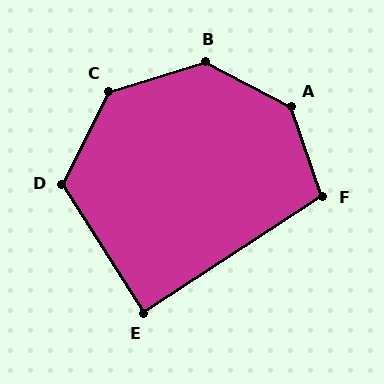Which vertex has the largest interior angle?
A, at approximately 137 degrees.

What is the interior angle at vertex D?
Approximately 121 degrees (obtuse).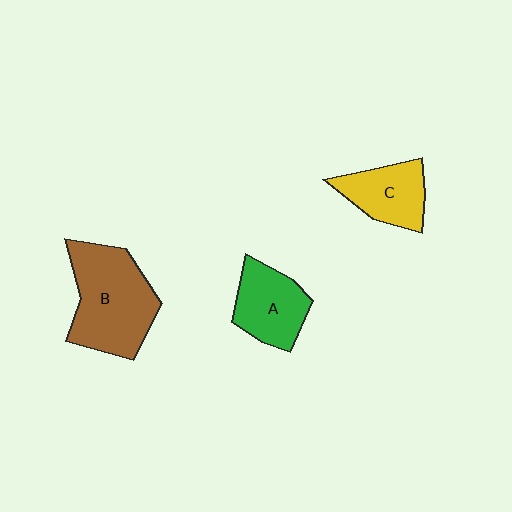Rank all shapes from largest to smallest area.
From largest to smallest: B (brown), A (green), C (yellow).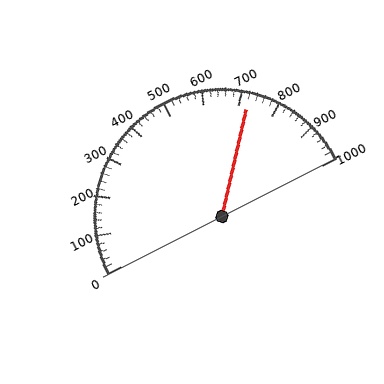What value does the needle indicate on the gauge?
The needle indicates approximately 720.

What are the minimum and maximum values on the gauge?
The gauge ranges from 0 to 1000.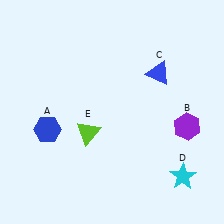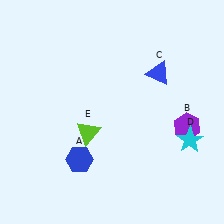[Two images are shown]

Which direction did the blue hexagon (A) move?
The blue hexagon (A) moved right.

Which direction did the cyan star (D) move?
The cyan star (D) moved up.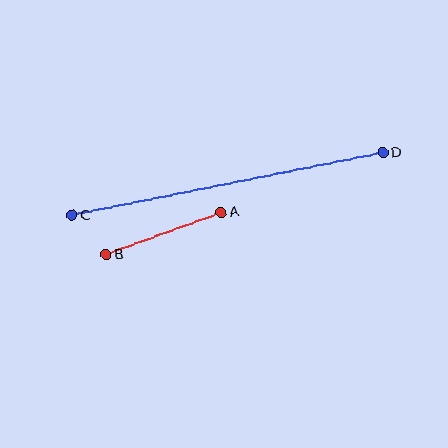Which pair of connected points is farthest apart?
Points C and D are farthest apart.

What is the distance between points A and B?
The distance is approximately 123 pixels.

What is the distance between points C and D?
The distance is approximately 317 pixels.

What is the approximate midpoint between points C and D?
The midpoint is at approximately (228, 184) pixels.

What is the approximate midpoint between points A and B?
The midpoint is at approximately (163, 234) pixels.